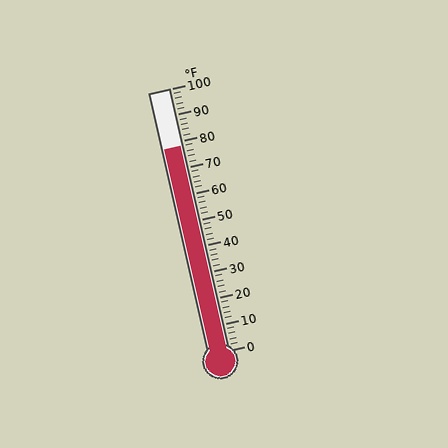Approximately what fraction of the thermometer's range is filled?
The thermometer is filled to approximately 80% of its range.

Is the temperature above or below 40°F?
The temperature is above 40°F.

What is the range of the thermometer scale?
The thermometer scale ranges from 0°F to 100°F.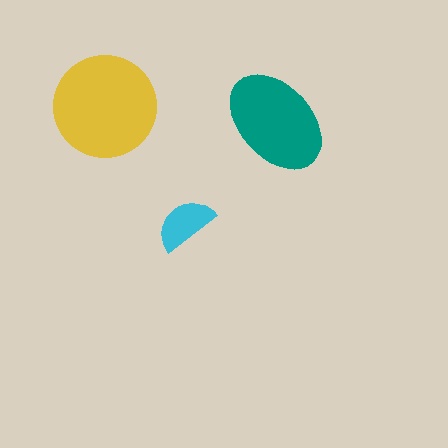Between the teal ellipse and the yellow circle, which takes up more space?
The yellow circle.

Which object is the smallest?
The cyan semicircle.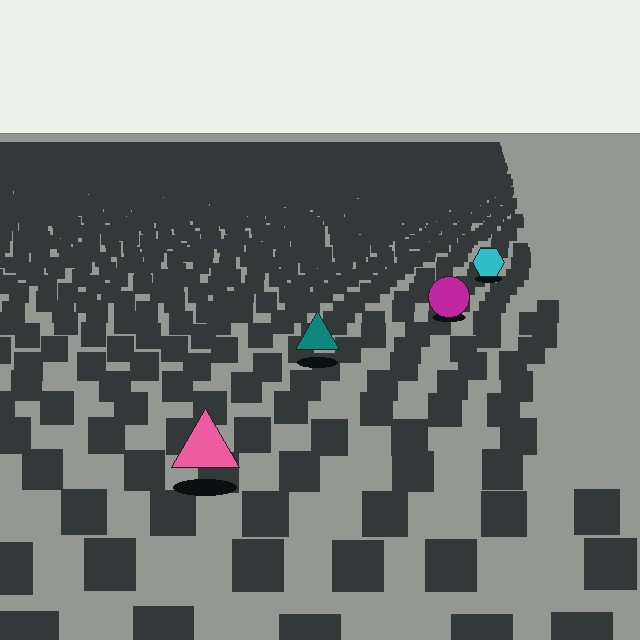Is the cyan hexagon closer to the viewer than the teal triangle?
No. The teal triangle is closer — you can tell from the texture gradient: the ground texture is coarser near it.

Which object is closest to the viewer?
The pink triangle is closest. The texture marks near it are larger and more spread out.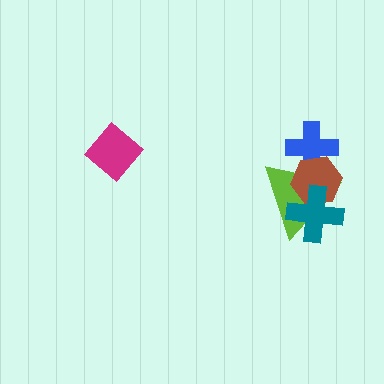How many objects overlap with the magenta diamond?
0 objects overlap with the magenta diamond.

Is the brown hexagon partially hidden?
Yes, it is partially covered by another shape.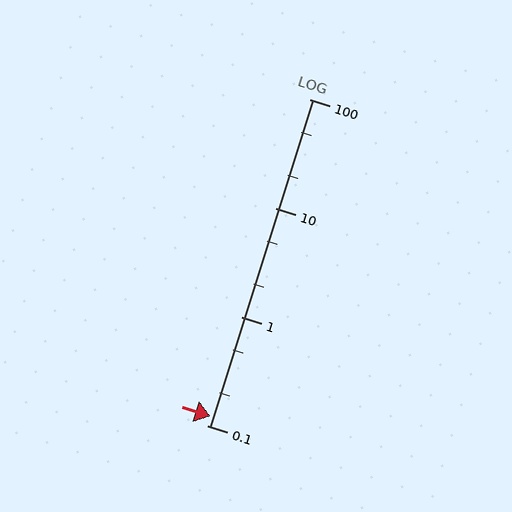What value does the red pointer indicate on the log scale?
The pointer indicates approximately 0.12.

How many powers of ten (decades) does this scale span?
The scale spans 3 decades, from 0.1 to 100.